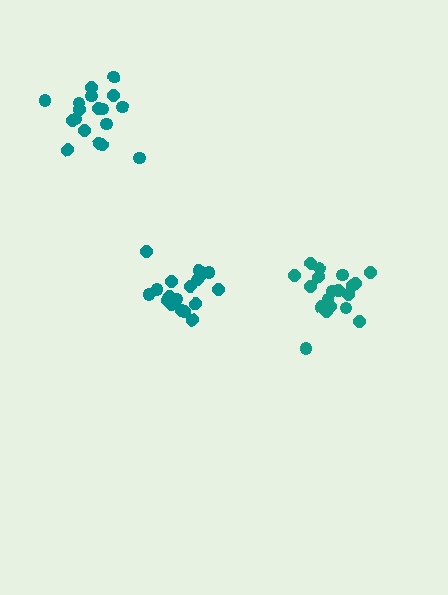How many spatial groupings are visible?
There are 3 spatial groupings.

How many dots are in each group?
Group 1: 18 dots, Group 2: 20 dots, Group 3: 20 dots (58 total).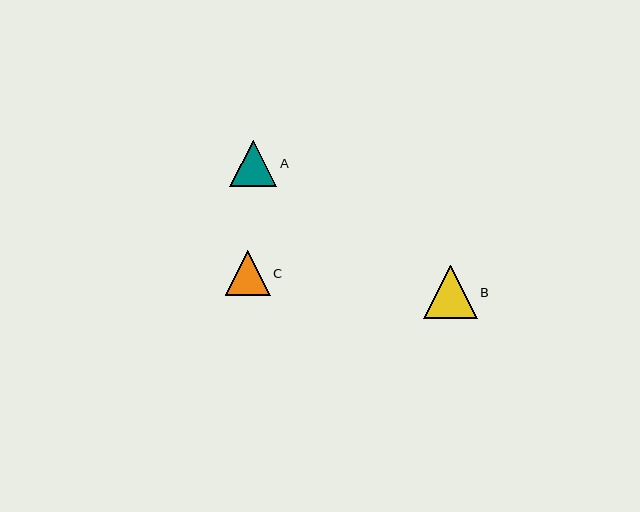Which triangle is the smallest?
Triangle C is the smallest with a size of approximately 45 pixels.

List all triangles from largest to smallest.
From largest to smallest: B, A, C.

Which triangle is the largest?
Triangle B is the largest with a size of approximately 53 pixels.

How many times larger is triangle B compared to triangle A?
Triangle B is approximately 1.1 times the size of triangle A.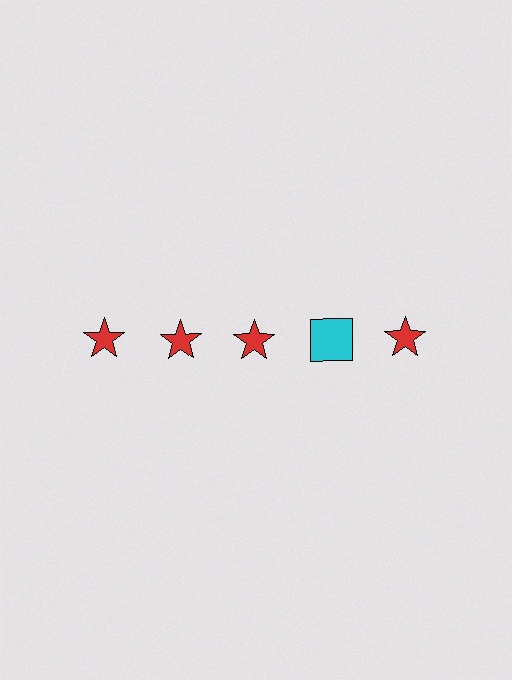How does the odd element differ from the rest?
It differs in both color (cyan instead of red) and shape (square instead of star).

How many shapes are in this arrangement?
There are 5 shapes arranged in a grid pattern.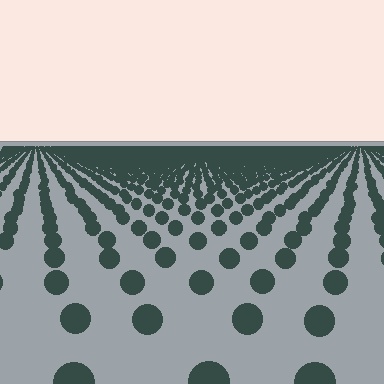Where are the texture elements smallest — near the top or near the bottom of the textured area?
Near the top.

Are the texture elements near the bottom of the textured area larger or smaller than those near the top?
Larger. Near the bottom, elements are closer to the viewer and appear at a bigger on-screen size.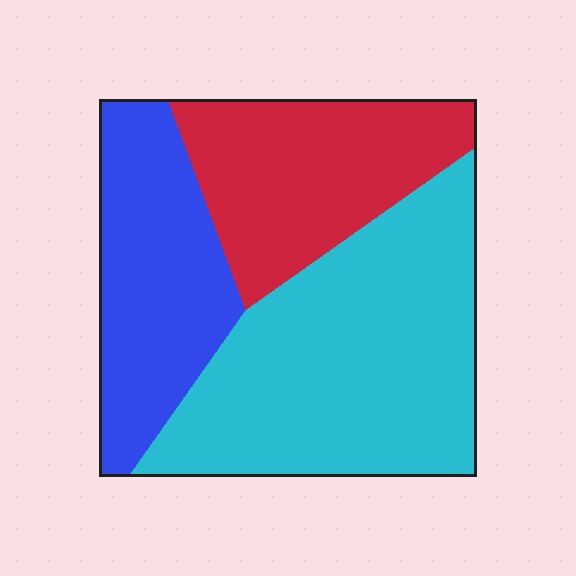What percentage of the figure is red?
Red takes up about one quarter (1/4) of the figure.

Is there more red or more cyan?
Cyan.